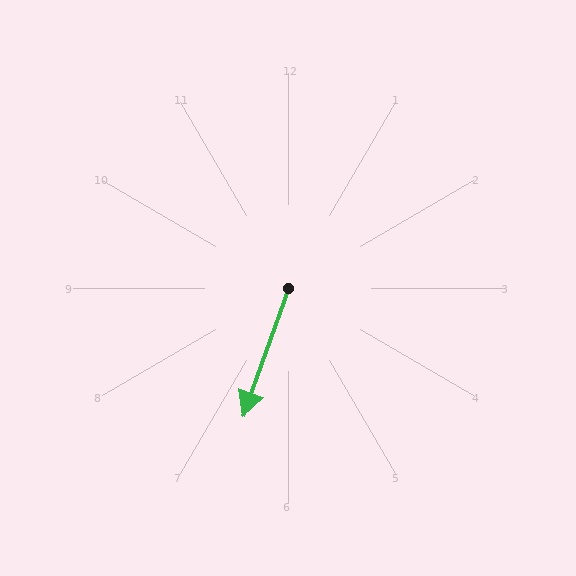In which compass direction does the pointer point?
South.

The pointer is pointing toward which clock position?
Roughly 7 o'clock.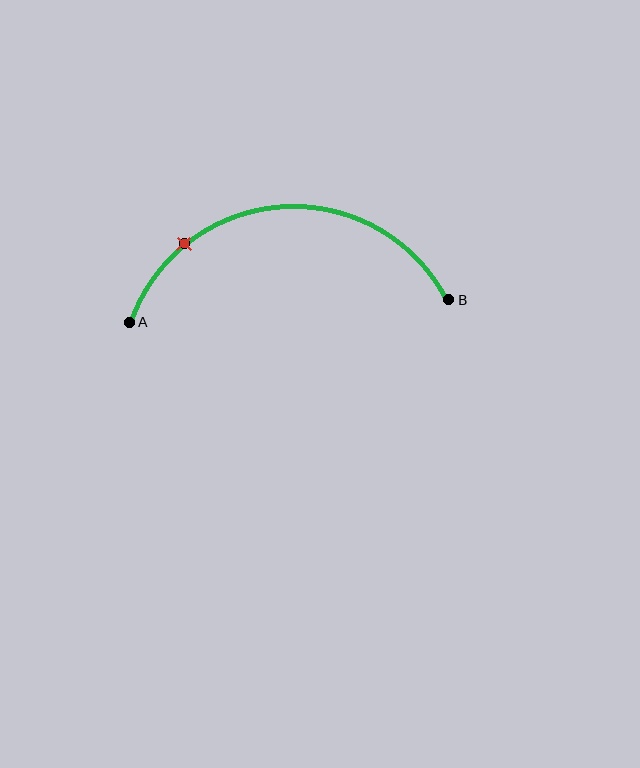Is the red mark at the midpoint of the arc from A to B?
No. The red mark lies on the arc but is closer to endpoint A. The arc midpoint would be at the point on the curve equidistant along the arc from both A and B.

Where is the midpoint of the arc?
The arc midpoint is the point on the curve farthest from the straight line joining A and B. It sits above that line.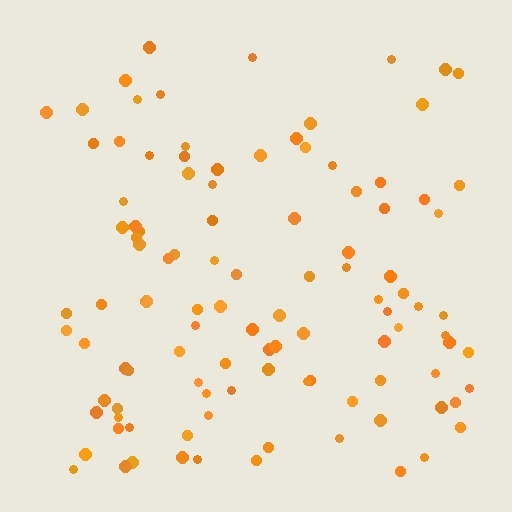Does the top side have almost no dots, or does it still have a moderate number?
Still a moderate number, just noticeably fewer than the bottom.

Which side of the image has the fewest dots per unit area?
The top.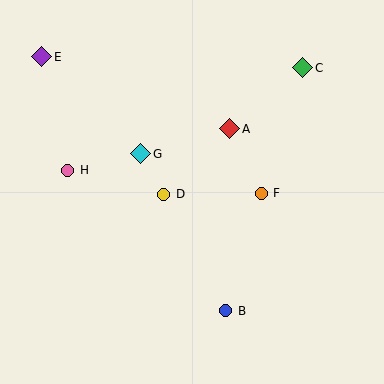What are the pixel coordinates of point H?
Point H is at (68, 170).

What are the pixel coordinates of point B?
Point B is at (226, 311).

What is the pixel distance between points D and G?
The distance between D and G is 47 pixels.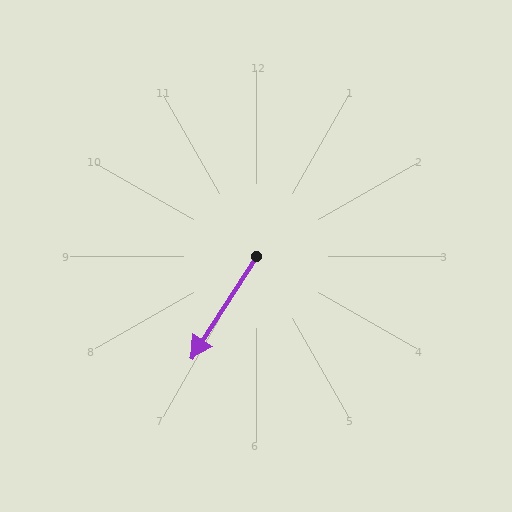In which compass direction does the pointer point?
Southwest.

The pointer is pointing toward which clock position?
Roughly 7 o'clock.